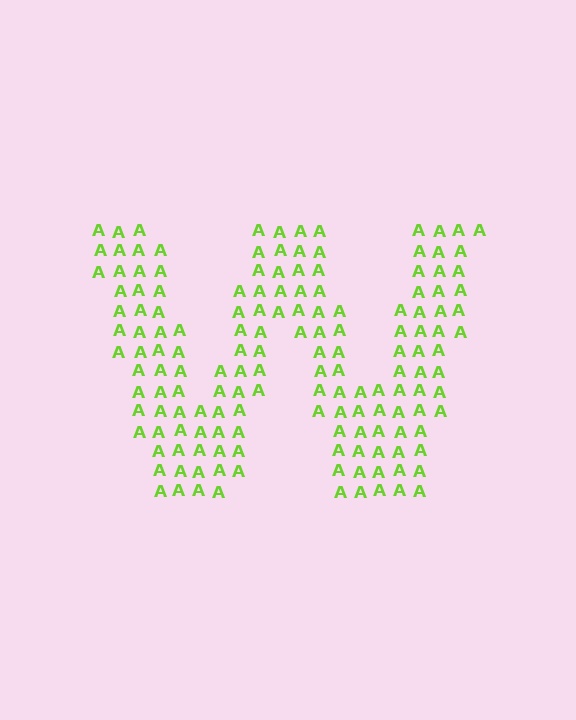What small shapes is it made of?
It is made of small letter A's.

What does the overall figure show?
The overall figure shows the letter W.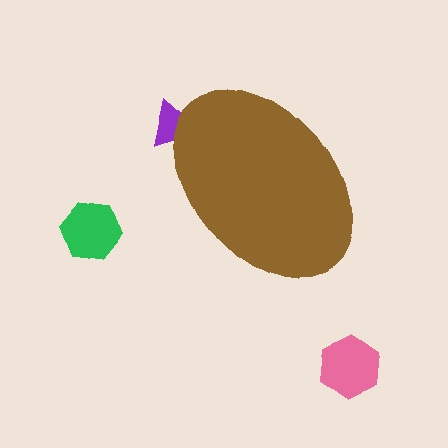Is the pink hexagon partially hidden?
No, the pink hexagon is fully visible.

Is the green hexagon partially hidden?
No, the green hexagon is fully visible.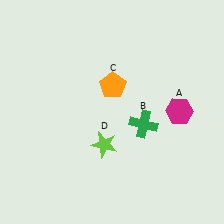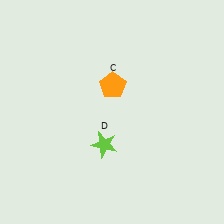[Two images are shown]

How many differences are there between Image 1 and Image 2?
There are 2 differences between the two images.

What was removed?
The green cross (B), the magenta hexagon (A) were removed in Image 2.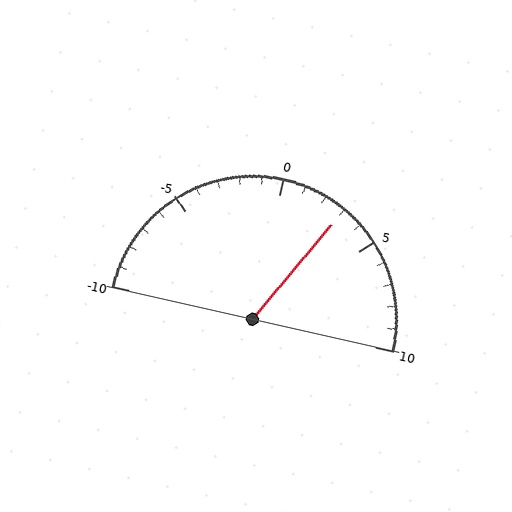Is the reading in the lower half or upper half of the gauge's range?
The reading is in the upper half of the range (-10 to 10).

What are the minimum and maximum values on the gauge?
The gauge ranges from -10 to 10.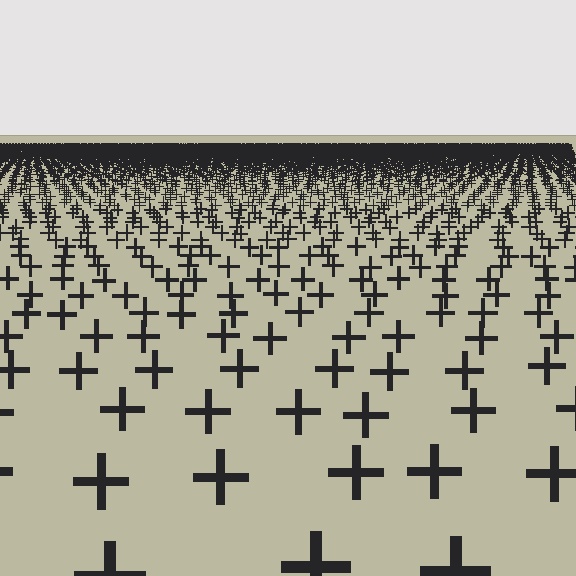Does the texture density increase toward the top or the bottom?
Density increases toward the top.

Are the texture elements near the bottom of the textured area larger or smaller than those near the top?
Larger. Near the bottom, elements are closer to the viewer and appear at a bigger on-screen size.